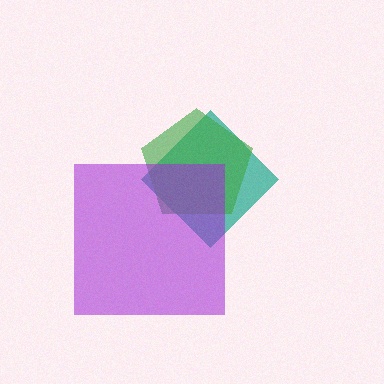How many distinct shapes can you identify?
There are 3 distinct shapes: a teal diamond, a green pentagon, a purple square.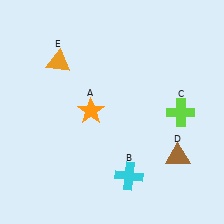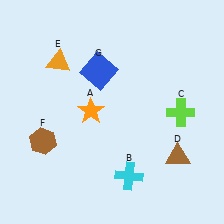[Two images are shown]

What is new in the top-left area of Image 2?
A blue square (G) was added in the top-left area of Image 2.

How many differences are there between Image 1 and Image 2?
There are 2 differences between the two images.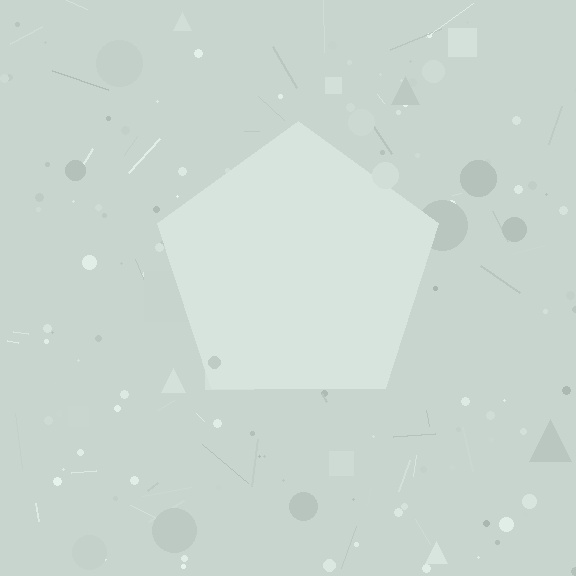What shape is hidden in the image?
A pentagon is hidden in the image.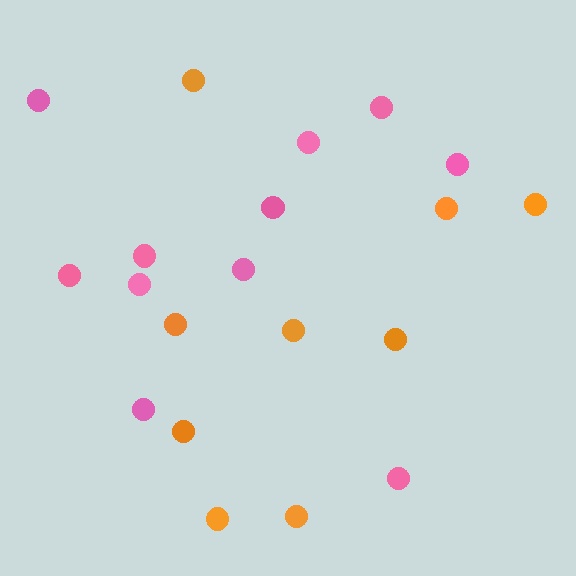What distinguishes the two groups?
There are 2 groups: one group of pink circles (11) and one group of orange circles (9).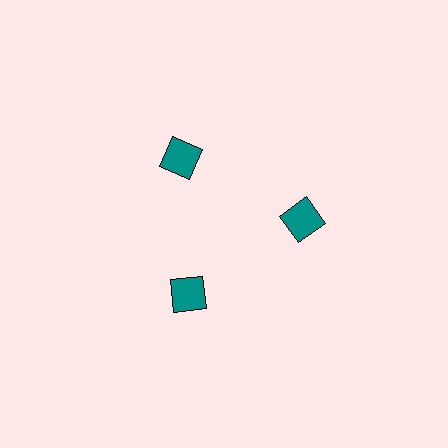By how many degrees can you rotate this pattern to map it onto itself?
The pattern maps onto itself every 120 degrees of rotation.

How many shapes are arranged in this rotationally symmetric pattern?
There are 3 shapes, arranged in 3 groups of 1.